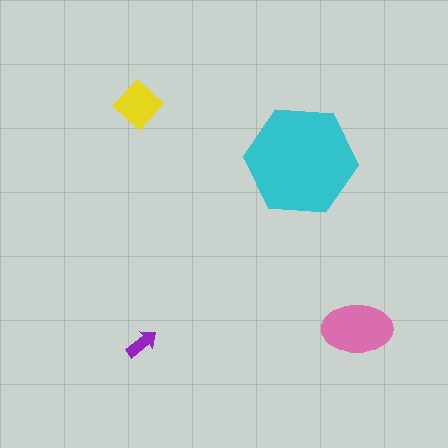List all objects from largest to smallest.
The cyan hexagon, the pink ellipse, the yellow diamond, the purple arrow.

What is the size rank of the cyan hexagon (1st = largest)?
1st.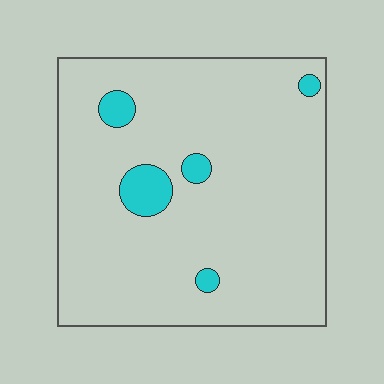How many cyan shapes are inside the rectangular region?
5.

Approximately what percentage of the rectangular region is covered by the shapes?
Approximately 5%.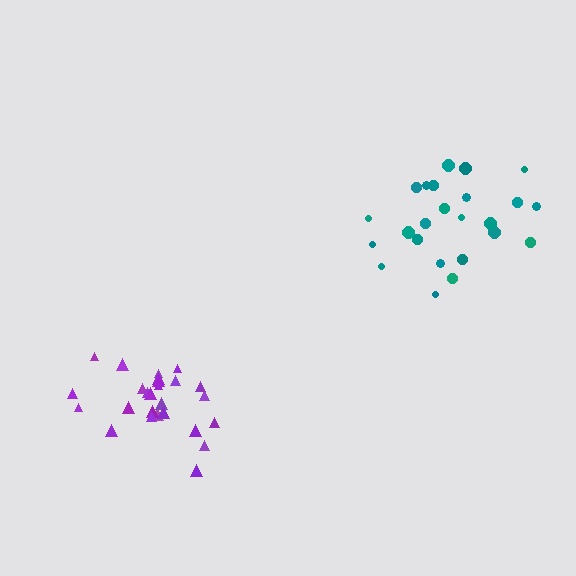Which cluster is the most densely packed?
Purple.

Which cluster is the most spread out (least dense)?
Teal.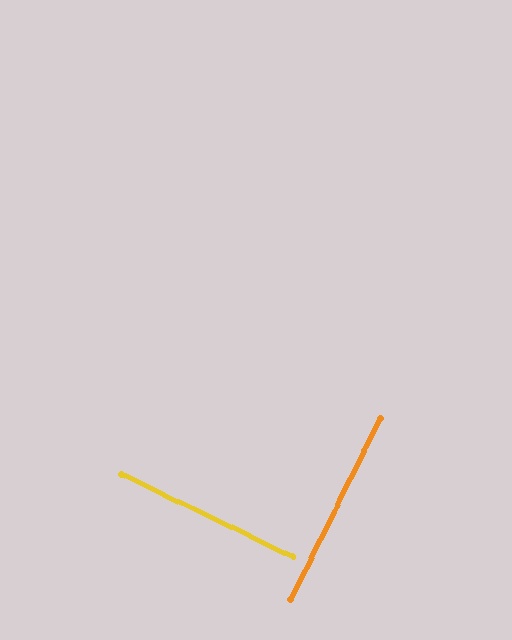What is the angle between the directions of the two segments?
Approximately 89 degrees.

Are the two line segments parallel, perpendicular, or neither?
Perpendicular — they meet at approximately 89°.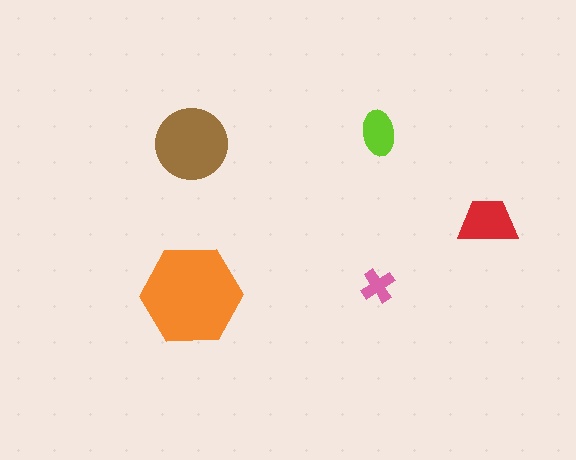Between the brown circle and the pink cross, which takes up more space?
The brown circle.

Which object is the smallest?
The pink cross.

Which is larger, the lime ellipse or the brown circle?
The brown circle.